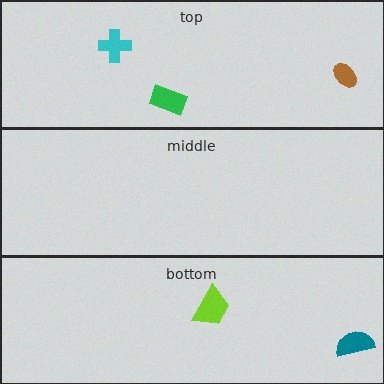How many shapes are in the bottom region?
2.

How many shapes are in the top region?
3.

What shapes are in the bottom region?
The teal semicircle, the lime trapezoid.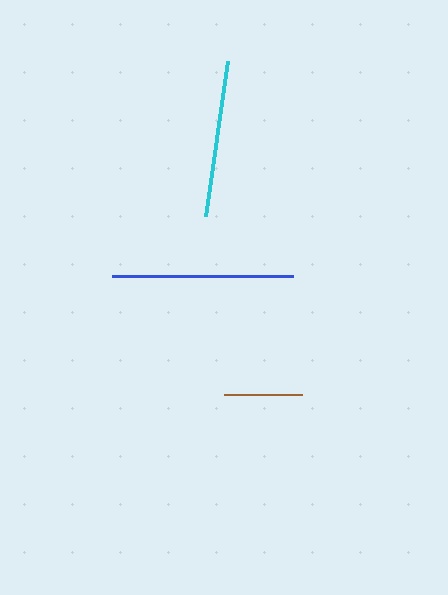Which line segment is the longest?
The blue line is the longest at approximately 181 pixels.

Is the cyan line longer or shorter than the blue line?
The blue line is longer than the cyan line.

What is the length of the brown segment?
The brown segment is approximately 78 pixels long.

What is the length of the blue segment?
The blue segment is approximately 181 pixels long.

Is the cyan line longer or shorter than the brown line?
The cyan line is longer than the brown line.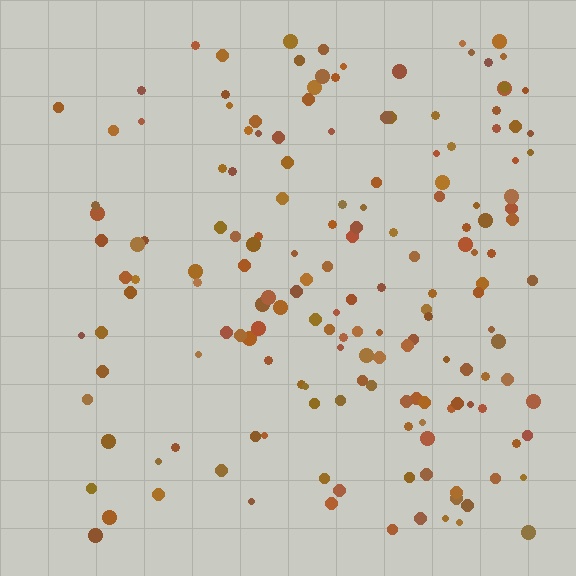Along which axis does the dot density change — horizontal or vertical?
Horizontal.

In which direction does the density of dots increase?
From left to right, with the right side densest.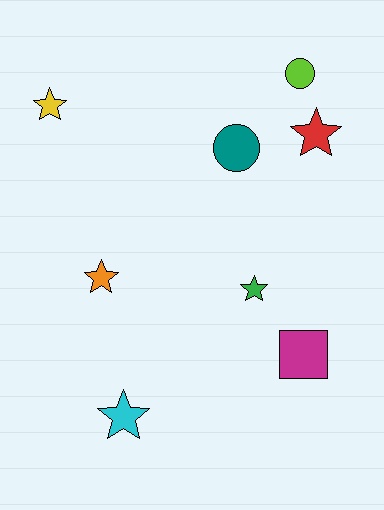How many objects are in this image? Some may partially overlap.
There are 8 objects.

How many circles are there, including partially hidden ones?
There are 2 circles.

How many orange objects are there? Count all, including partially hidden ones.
There is 1 orange object.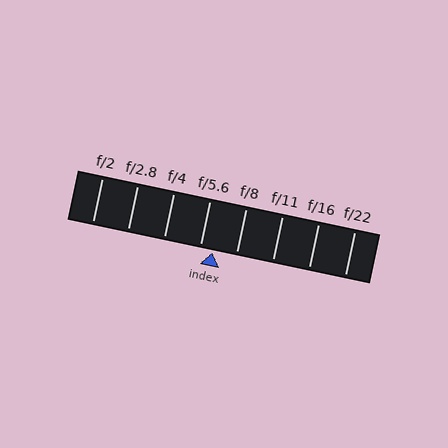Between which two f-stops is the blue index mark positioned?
The index mark is between f/5.6 and f/8.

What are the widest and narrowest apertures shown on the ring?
The widest aperture shown is f/2 and the narrowest is f/22.